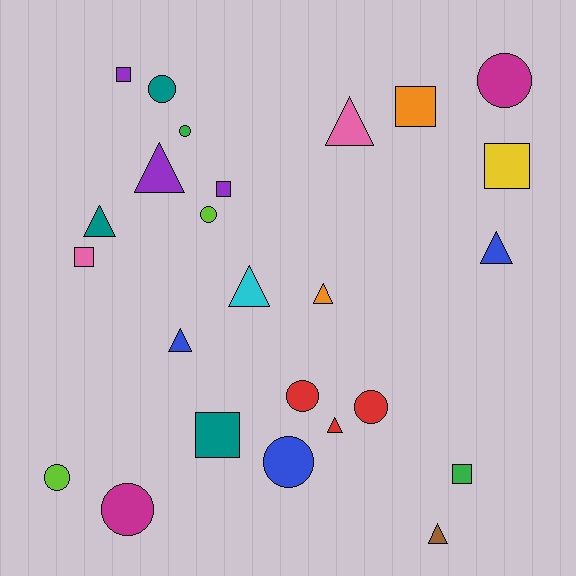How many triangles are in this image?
There are 9 triangles.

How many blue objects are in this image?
There are 3 blue objects.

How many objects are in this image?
There are 25 objects.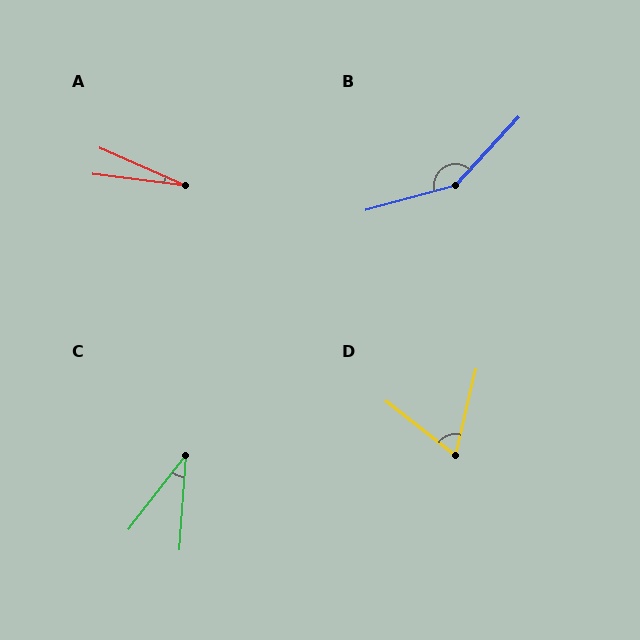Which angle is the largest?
B, at approximately 148 degrees.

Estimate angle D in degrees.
Approximately 65 degrees.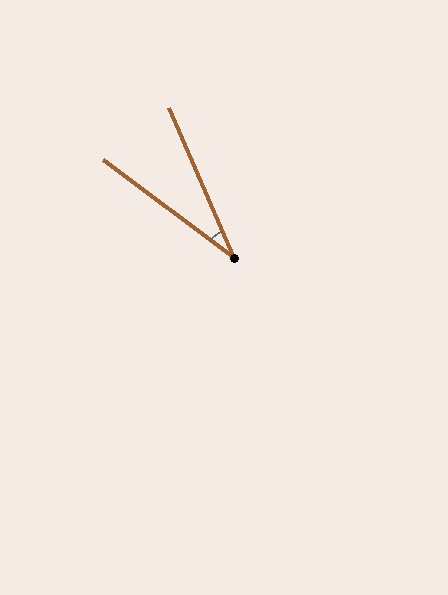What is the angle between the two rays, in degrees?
Approximately 30 degrees.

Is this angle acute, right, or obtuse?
It is acute.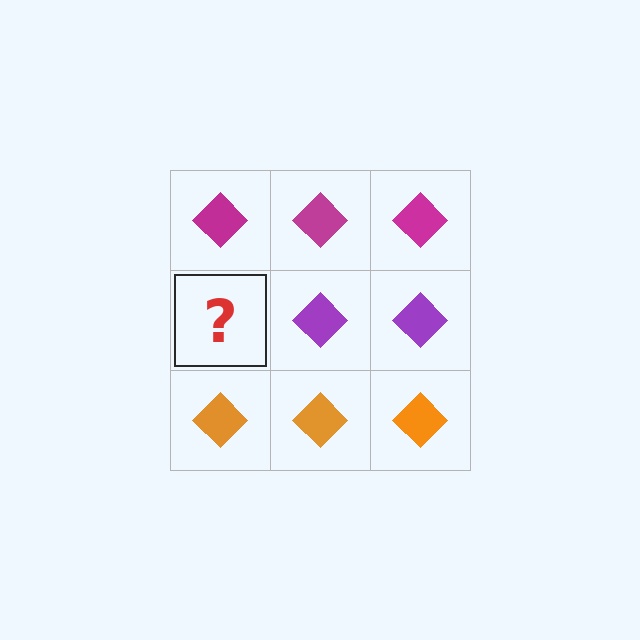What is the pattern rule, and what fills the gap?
The rule is that each row has a consistent color. The gap should be filled with a purple diamond.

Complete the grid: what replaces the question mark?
The question mark should be replaced with a purple diamond.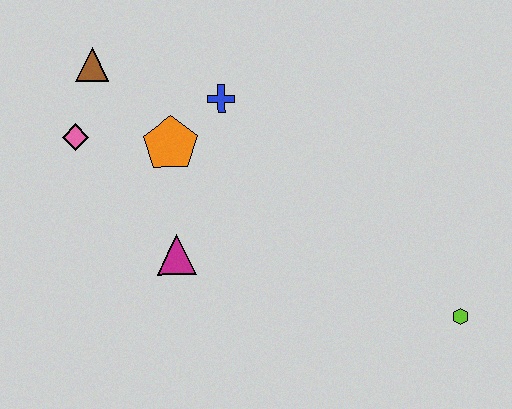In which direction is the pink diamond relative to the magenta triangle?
The pink diamond is above the magenta triangle.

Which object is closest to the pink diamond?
The brown triangle is closest to the pink diamond.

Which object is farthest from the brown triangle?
The lime hexagon is farthest from the brown triangle.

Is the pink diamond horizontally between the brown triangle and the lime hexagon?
No